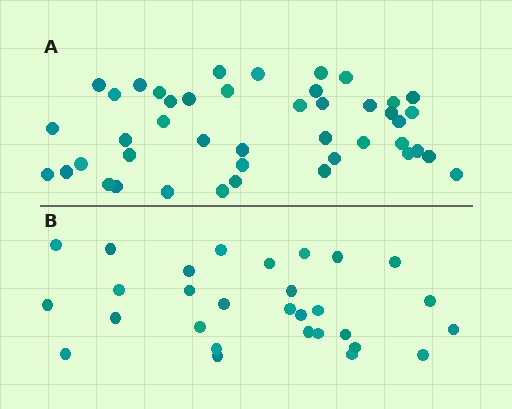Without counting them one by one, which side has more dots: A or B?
Region A (the top region) has more dots.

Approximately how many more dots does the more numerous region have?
Region A has approximately 15 more dots than region B.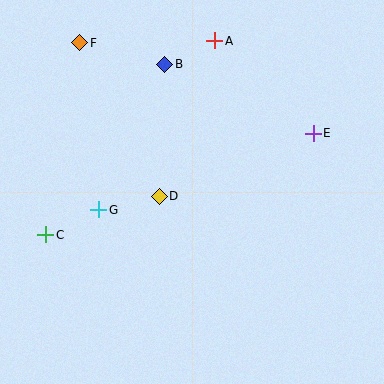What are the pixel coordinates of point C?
Point C is at (46, 235).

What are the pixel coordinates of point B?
Point B is at (165, 64).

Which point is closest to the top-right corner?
Point E is closest to the top-right corner.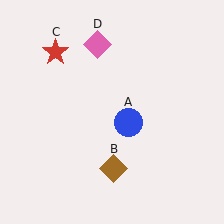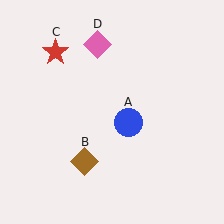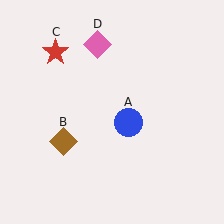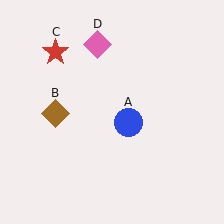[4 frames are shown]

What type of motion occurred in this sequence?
The brown diamond (object B) rotated clockwise around the center of the scene.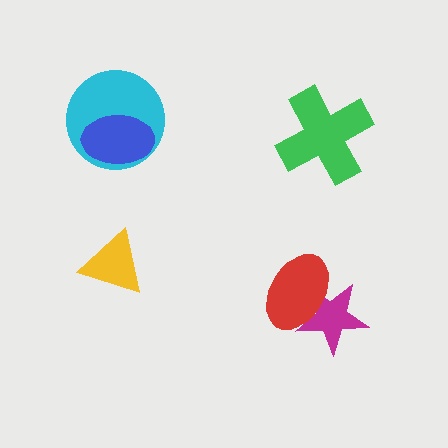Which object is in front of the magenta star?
The red ellipse is in front of the magenta star.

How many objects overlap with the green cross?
0 objects overlap with the green cross.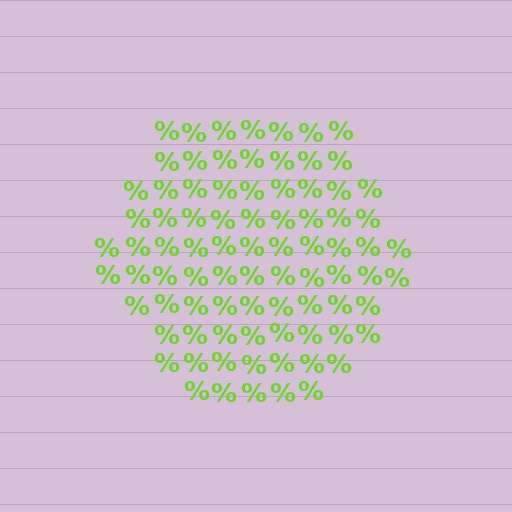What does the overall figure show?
The overall figure shows a hexagon.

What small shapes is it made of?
It is made of small percent signs.